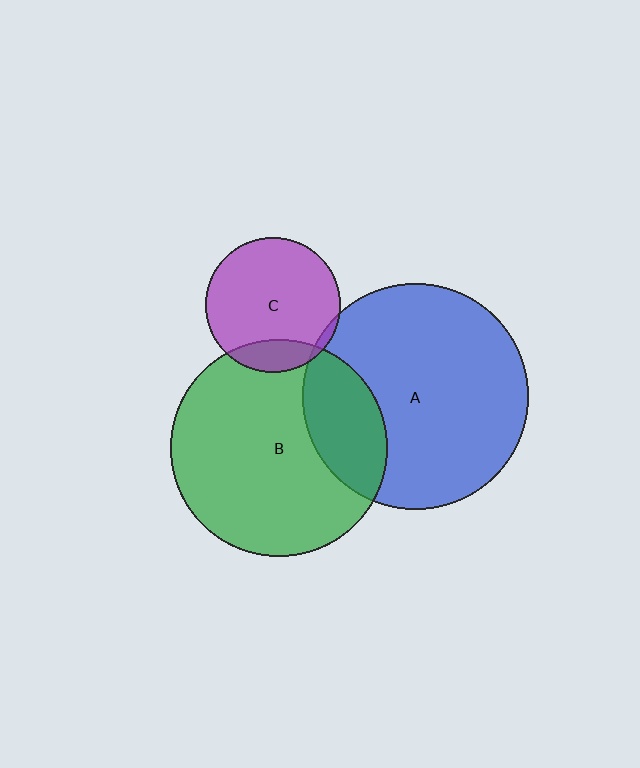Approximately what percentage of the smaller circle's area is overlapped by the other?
Approximately 15%.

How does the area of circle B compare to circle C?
Approximately 2.6 times.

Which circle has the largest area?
Circle A (blue).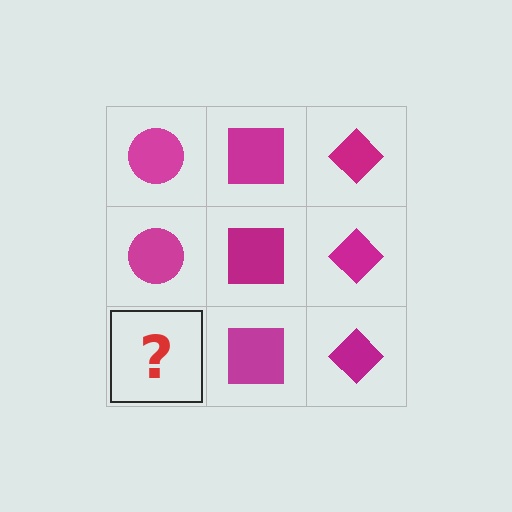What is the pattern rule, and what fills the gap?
The rule is that each column has a consistent shape. The gap should be filled with a magenta circle.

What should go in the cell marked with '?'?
The missing cell should contain a magenta circle.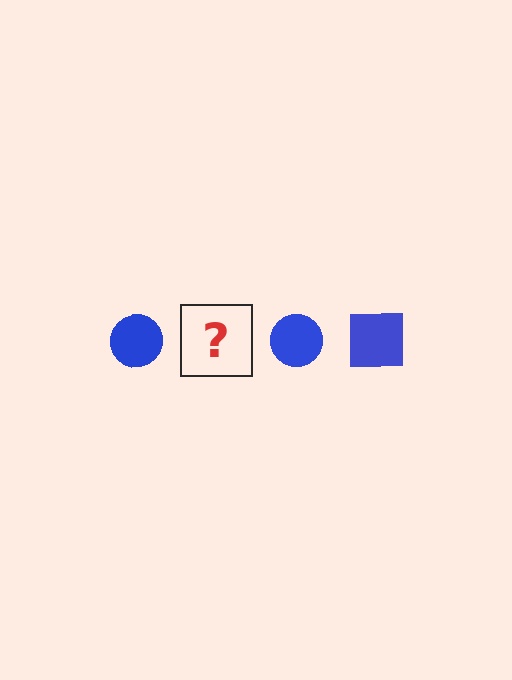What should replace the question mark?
The question mark should be replaced with a blue square.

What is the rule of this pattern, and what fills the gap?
The rule is that the pattern cycles through circle, square shapes in blue. The gap should be filled with a blue square.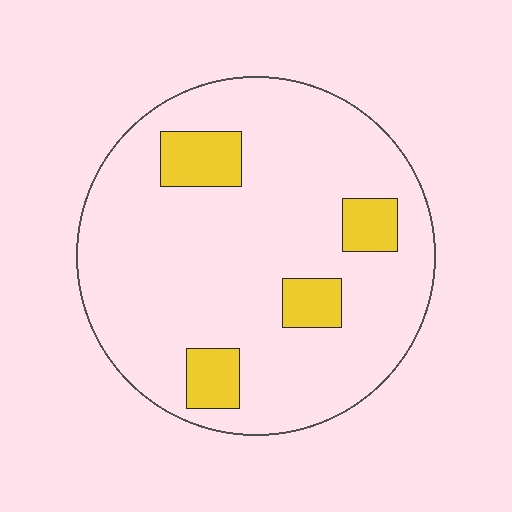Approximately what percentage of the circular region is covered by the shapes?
Approximately 15%.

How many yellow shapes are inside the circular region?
4.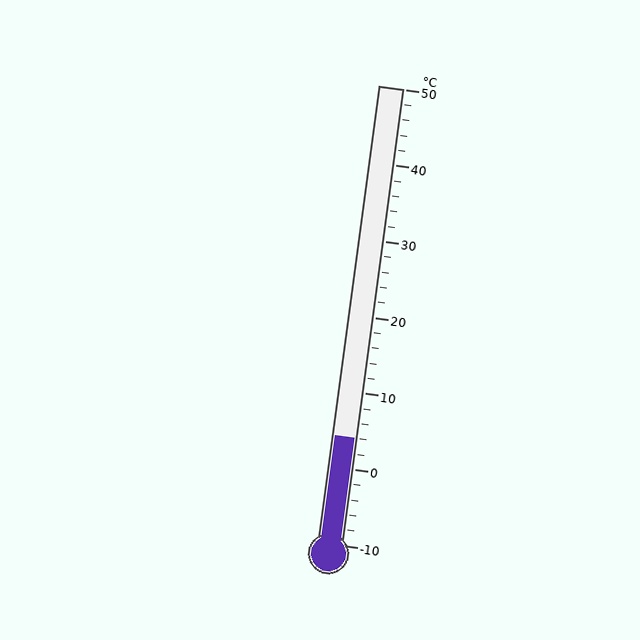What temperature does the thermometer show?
The thermometer shows approximately 4°C.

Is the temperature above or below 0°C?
The temperature is above 0°C.